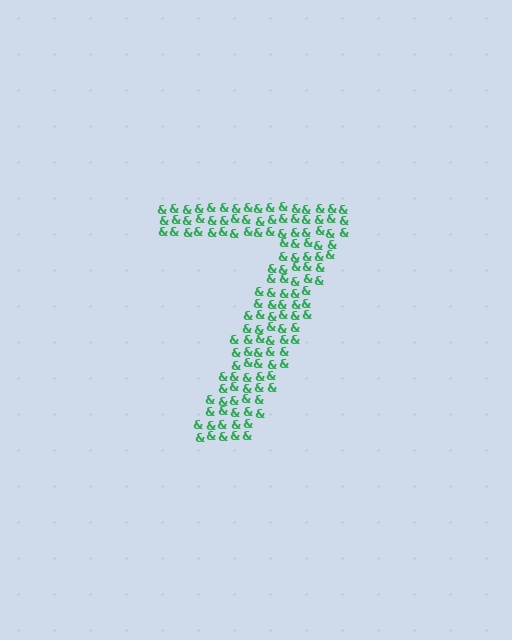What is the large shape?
The large shape is the digit 7.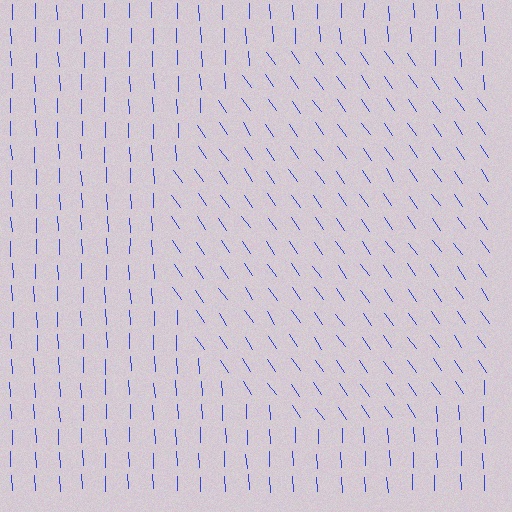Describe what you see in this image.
The image is filled with small blue line segments. A circle region in the image has lines oriented differently from the surrounding lines, creating a visible texture boundary.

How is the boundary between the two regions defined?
The boundary is defined purely by a change in line orientation (approximately 32 degrees difference). All lines are the same color and thickness.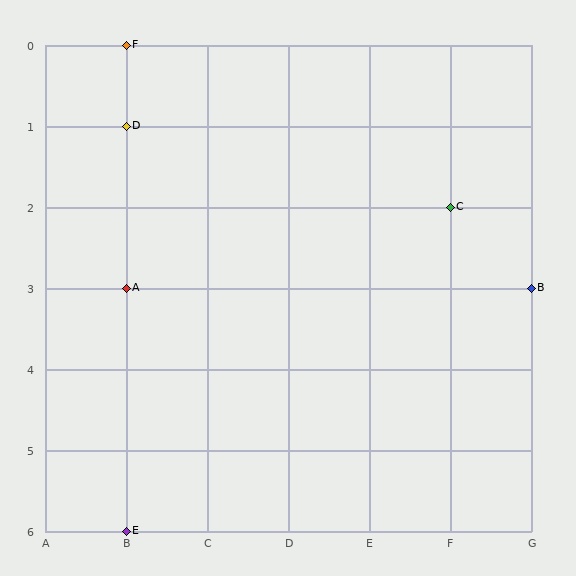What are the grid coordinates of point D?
Point D is at grid coordinates (B, 1).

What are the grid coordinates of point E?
Point E is at grid coordinates (B, 6).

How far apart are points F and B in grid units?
Points F and B are 5 columns and 3 rows apart (about 5.8 grid units diagonally).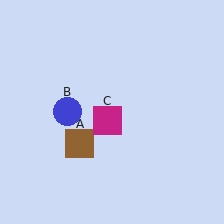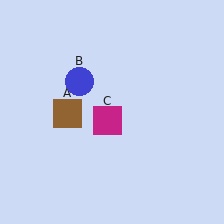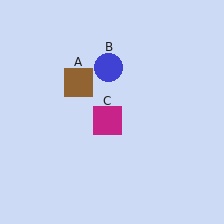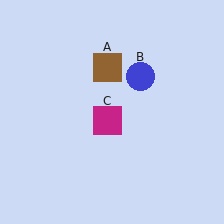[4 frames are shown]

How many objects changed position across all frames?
2 objects changed position: brown square (object A), blue circle (object B).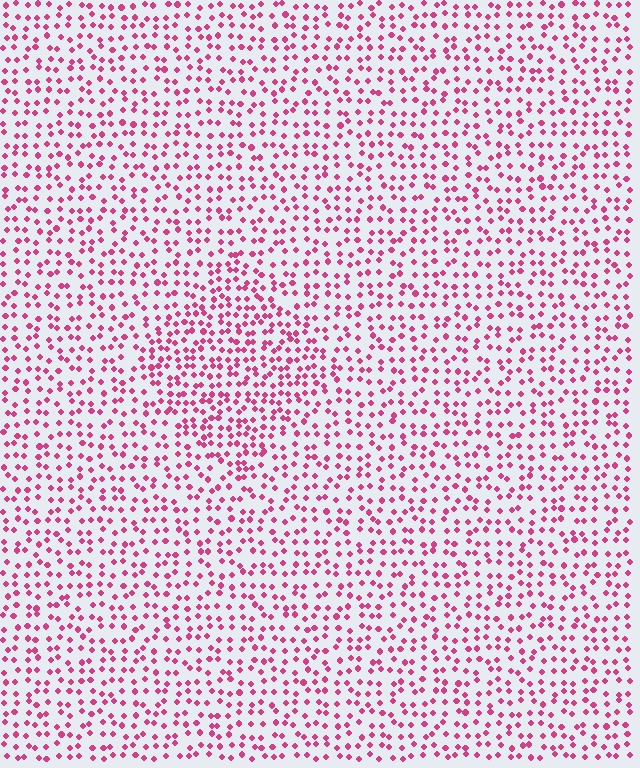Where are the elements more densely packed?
The elements are more densely packed inside the diamond boundary.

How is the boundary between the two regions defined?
The boundary is defined by a change in element density (approximately 1.5x ratio). All elements are the same color, size, and shape.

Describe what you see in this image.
The image contains small magenta elements arranged at two different densities. A diamond-shaped region is visible where the elements are more densely packed than the surrounding area.